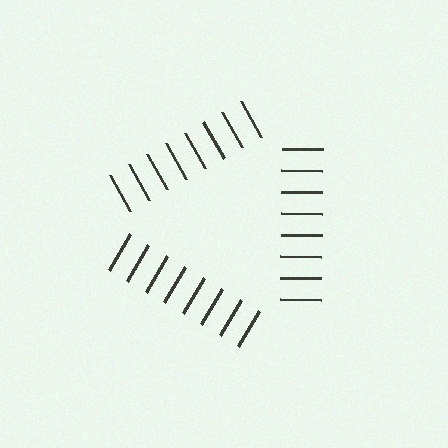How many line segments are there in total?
24 — 8 along each of the 3 edges.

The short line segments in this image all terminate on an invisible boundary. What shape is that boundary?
An illusory triangle — the line segments terminate on its edges but no continuous stroke is drawn.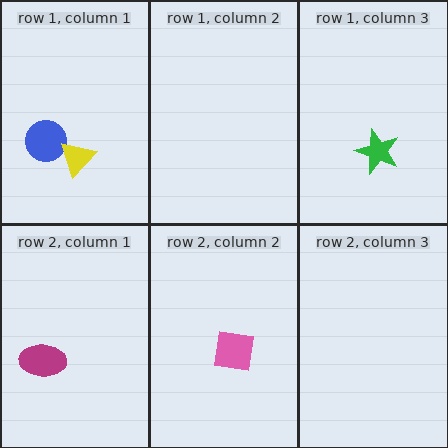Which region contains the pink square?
The row 2, column 2 region.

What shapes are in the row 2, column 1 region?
The magenta ellipse.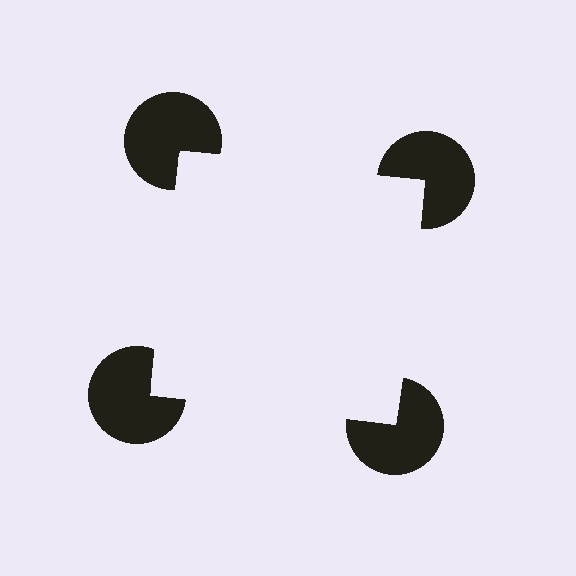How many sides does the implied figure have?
4 sides.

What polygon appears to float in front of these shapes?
An illusory square — its edges are inferred from the aligned wedge cuts in the pac-man discs, not physically drawn.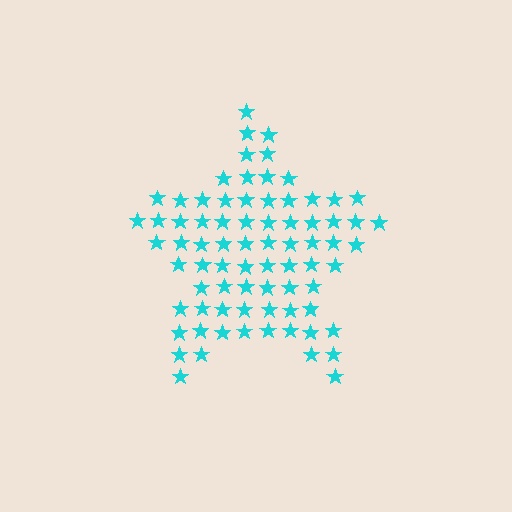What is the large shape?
The large shape is a star.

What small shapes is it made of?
It is made of small stars.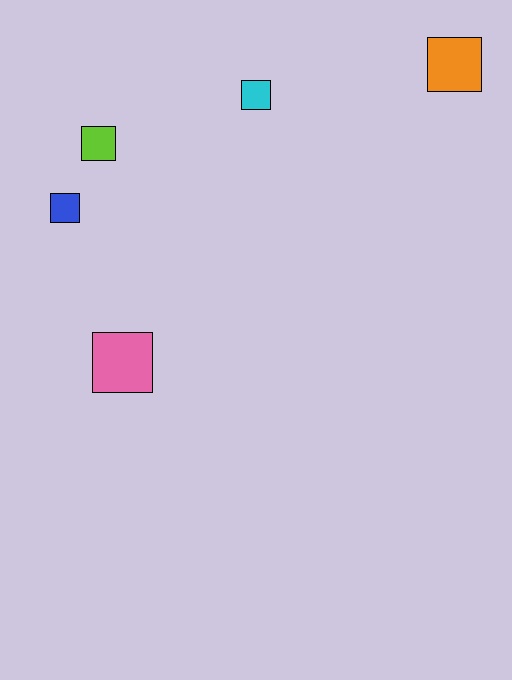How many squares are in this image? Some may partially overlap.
There are 5 squares.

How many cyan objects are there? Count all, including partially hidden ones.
There is 1 cyan object.